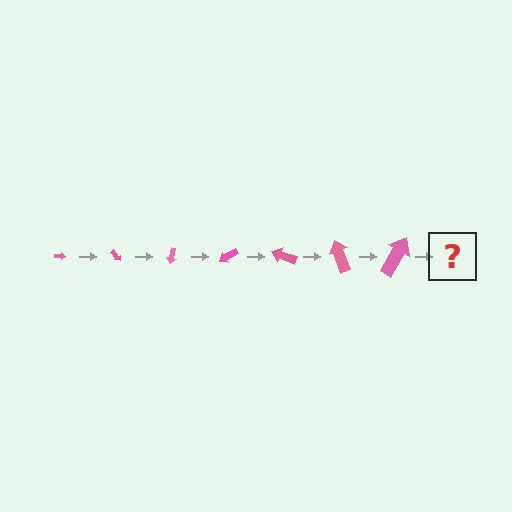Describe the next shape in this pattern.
It should be an arrow, larger than the previous one and rotated 350 degrees from the start.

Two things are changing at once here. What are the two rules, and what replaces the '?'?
The two rules are that the arrow grows larger each step and it rotates 50 degrees each step. The '?' should be an arrow, larger than the previous one and rotated 350 degrees from the start.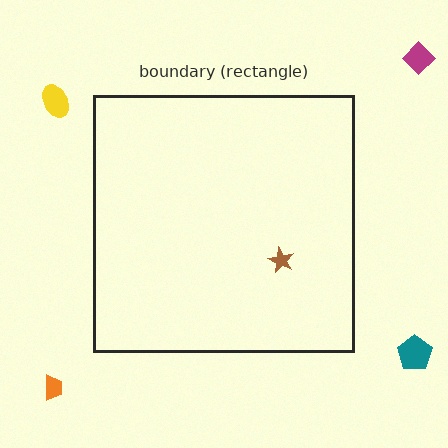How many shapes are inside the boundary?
1 inside, 4 outside.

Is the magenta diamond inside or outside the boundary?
Outside.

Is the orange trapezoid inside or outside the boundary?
Outside.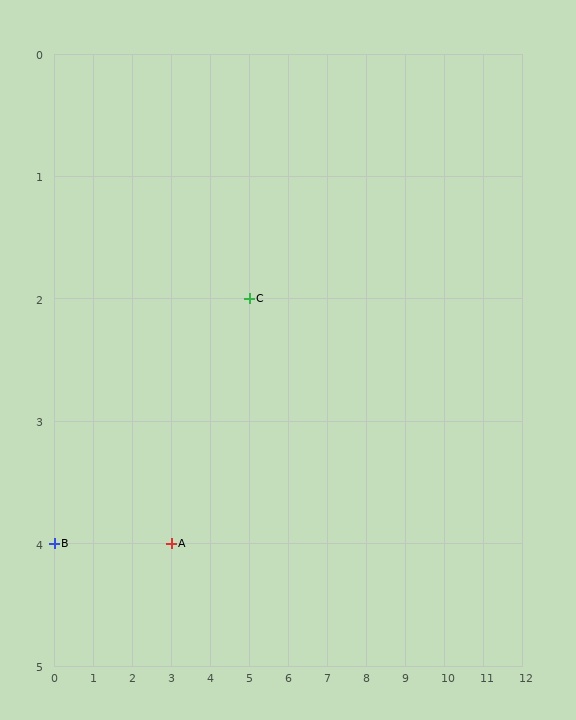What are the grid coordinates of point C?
Point C is at grid coordinates (5, 2).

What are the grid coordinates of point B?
Point B is at grid coordinates (0, 4).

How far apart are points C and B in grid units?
Points C and B are 5 columns and 2 rows apart (about 5.4 grid units diagonally).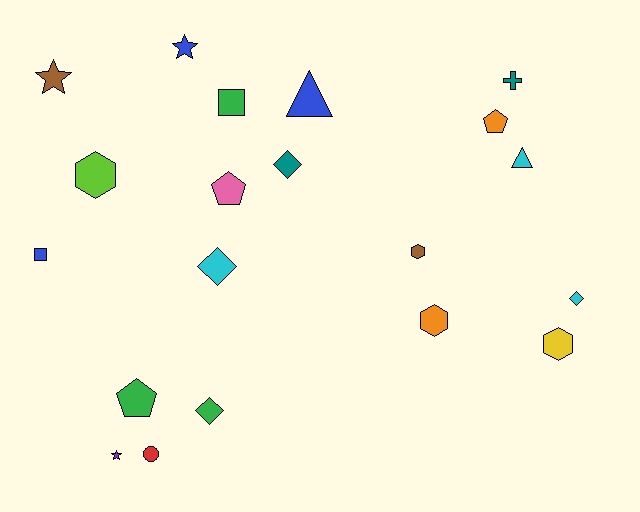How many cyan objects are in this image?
There are 3 cyan objects.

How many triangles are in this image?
There are 2 triangles.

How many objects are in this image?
There are 20 objects.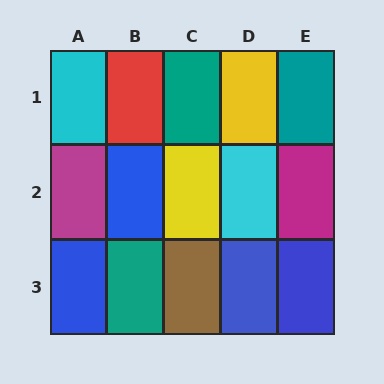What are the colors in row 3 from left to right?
Blue, teal, brown, blue, blue.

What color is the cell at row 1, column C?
Teal.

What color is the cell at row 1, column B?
Red.